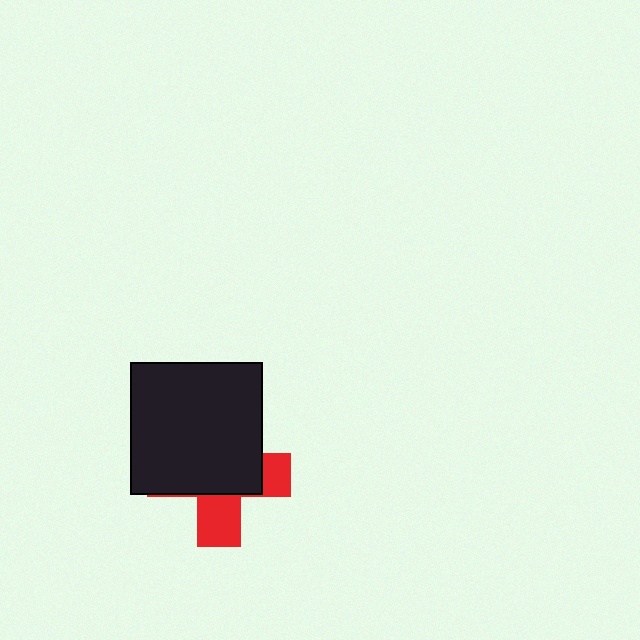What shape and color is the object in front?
The object in front is a black square.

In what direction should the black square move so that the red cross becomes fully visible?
The black square should move up. That is the shortest direction to clear the overlap and leave the red cross fully visible.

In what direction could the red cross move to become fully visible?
The red cross could move down. That would shift it out from behind the black square entirely.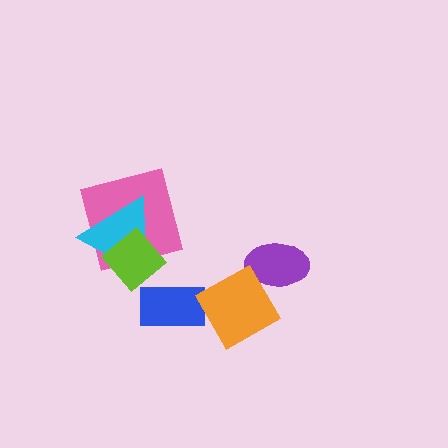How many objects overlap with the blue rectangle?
0 objects overlap with the blue rectangle.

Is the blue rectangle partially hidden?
No, no other shape covers it.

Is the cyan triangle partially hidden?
Yes, it is partially covered by another shape.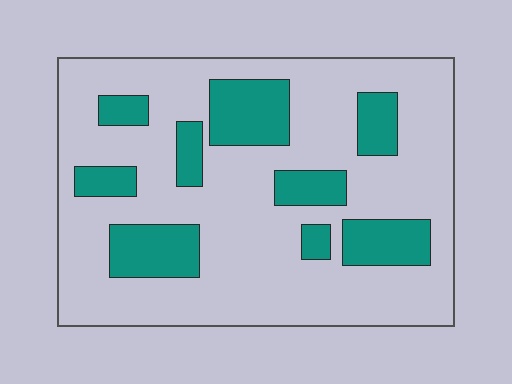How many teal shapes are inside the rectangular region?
9.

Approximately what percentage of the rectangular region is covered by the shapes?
Approximately 25%.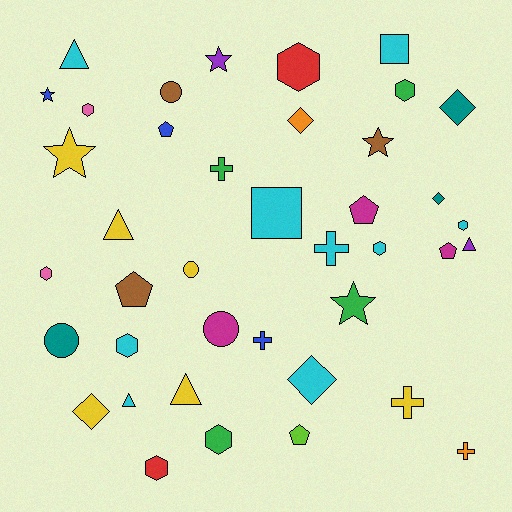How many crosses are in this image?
There are 5 crosses.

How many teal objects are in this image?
There are 3 teal objects.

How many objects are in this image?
There are 40 objects.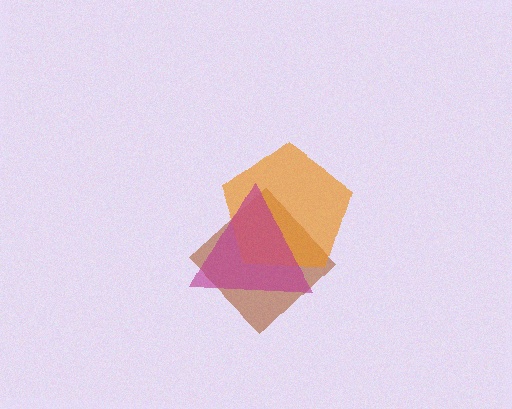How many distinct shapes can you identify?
There are 3 distinct shapes: a brown diamond, an orange pentagon, a magenta triangle.